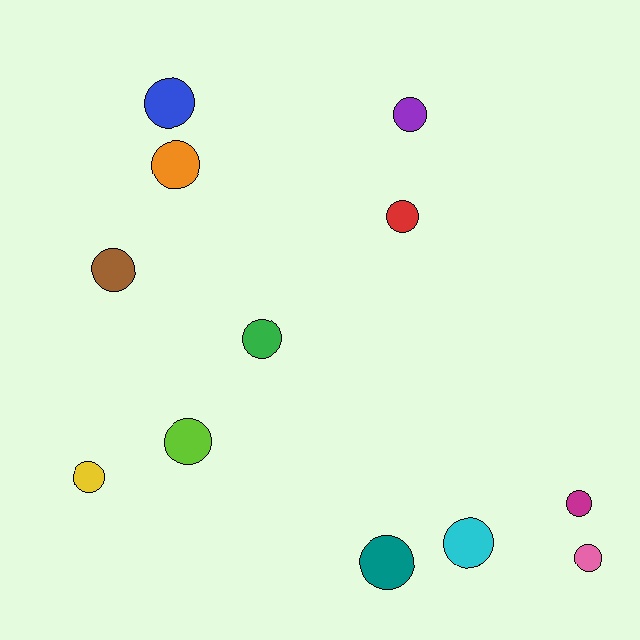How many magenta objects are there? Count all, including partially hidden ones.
There is 1 magenta object.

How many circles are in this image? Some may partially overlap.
There are 12 circles.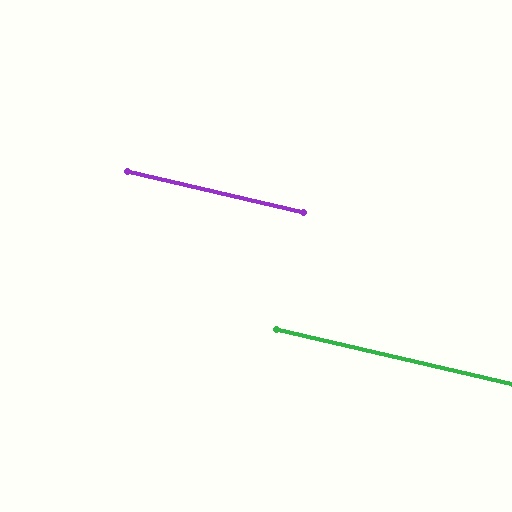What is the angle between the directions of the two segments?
Approximately 0 degrees.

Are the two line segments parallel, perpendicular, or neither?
Parallel — their directions differ by only 0.1°.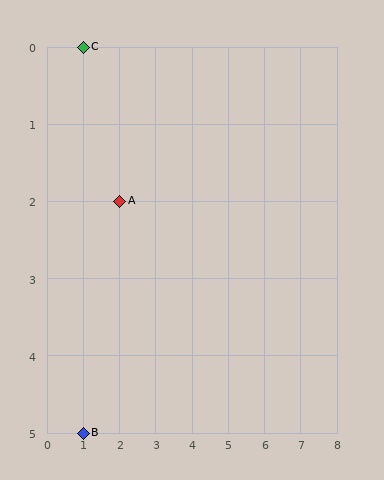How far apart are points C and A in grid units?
Points C and A are 1 column and 2 rows apart (about 2.2 grid units diagonally).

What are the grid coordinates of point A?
Point A is at grid coordinates (2, 2).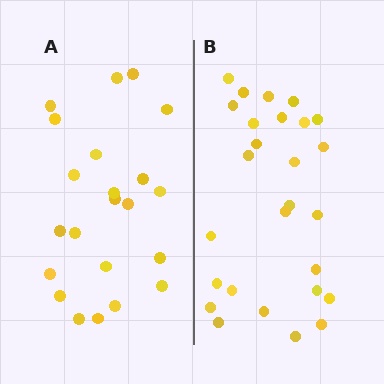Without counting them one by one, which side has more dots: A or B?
Region B (the right region) has more dots.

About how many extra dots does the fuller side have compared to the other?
Region B has about 5 more dots than region A.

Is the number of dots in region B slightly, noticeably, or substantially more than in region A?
Region B has only slightly more — the two regions are fairly close. The ratio is roughly 1.2 to 1.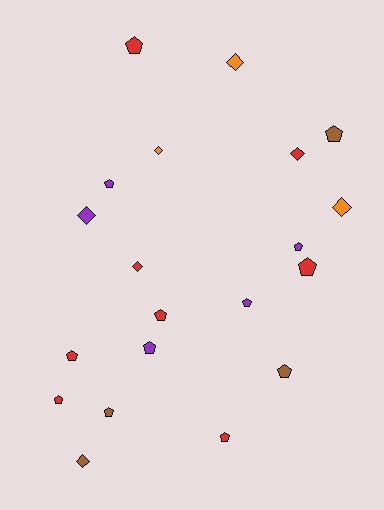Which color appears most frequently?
Red, with 8 objects.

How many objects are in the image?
There are 20 objects.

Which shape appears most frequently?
Pentagon, with 13 objects.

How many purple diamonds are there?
There is 1 purple diamond.